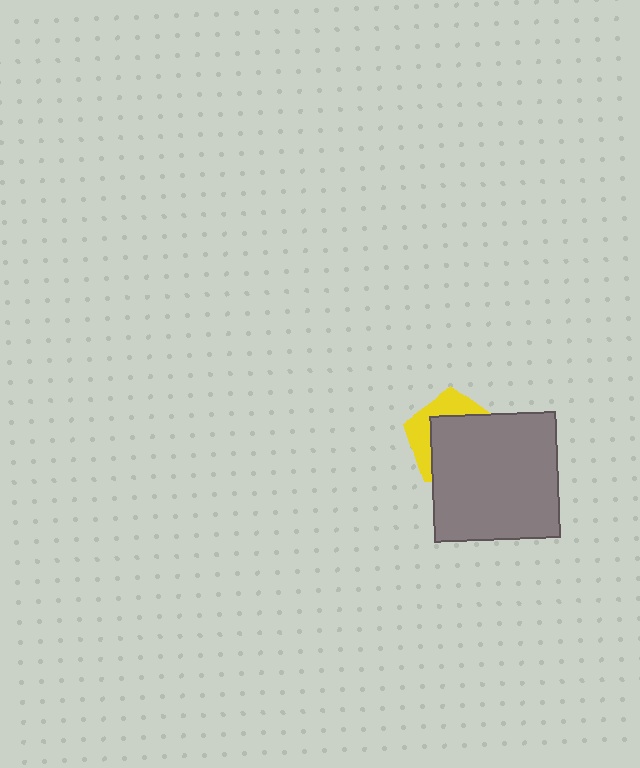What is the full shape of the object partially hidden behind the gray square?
The partially hidden object is a yellow pentagon.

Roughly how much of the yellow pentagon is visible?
A small part of it is visible (roughly 35%).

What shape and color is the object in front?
The object in front is a gray square.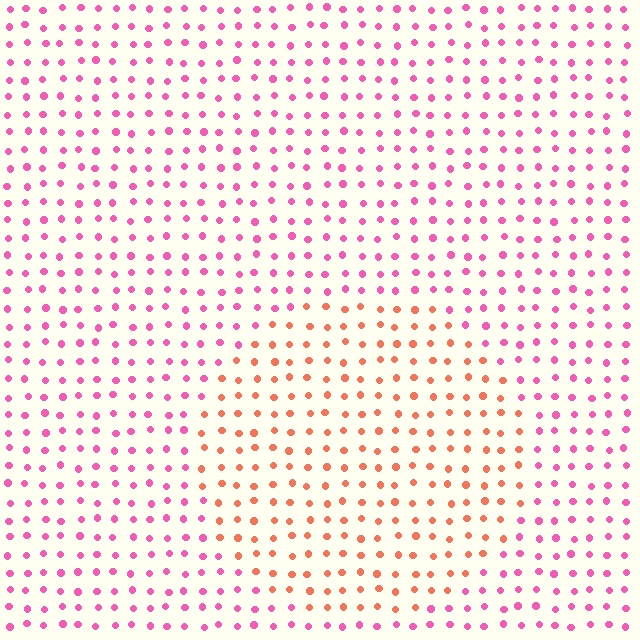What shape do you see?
I see a circle.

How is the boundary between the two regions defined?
The boundary is defined purely by a slight shift in hue (about 45 degrees). Spacing, size, and orientation are identical on both sides.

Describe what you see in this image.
The image is filled with small pink elements in a uniform arrangement. A circle-shaped region is visible where the elements are tinted to a slightly different hue, forming a subtle color boundary.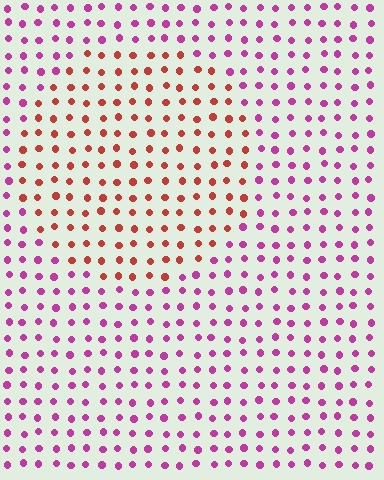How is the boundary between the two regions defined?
The boundary is defined purely by a slight shift in hue (about 49 degrees). Spacing, size, and orientation are identical on both sides.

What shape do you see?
I see a circle.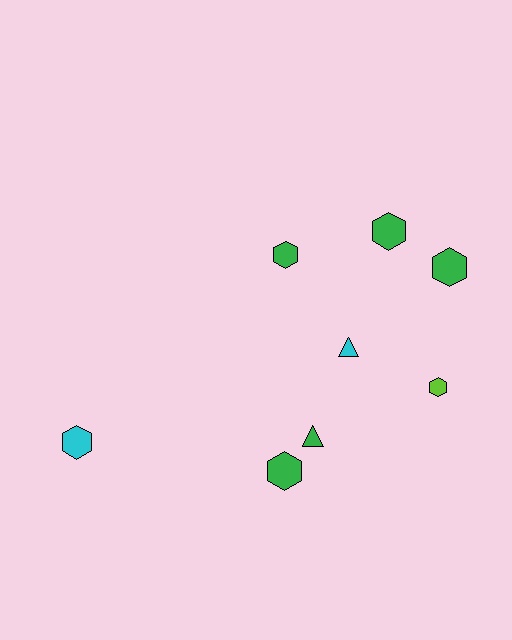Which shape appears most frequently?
Hexagon, with 6 objects.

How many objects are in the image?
There are 8 objects.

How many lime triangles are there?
There are no lime triangles.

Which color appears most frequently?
Green, with 5 objects.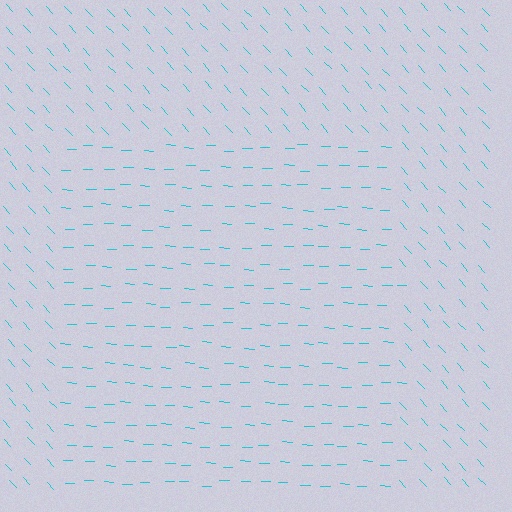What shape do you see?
I see a rectangle.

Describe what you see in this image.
The image is filled with small cyan line segments. A rectangle region in the image has lines oriented differently from the surrounding lines, creating a visible texture boundary.